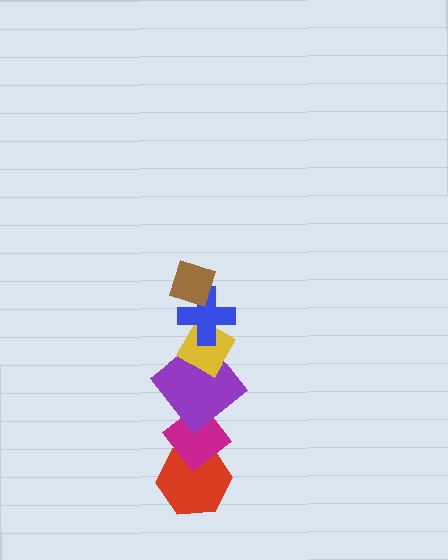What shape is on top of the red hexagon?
The magenta diamond is on top of the red hexagon.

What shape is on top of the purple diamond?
The yellow diamond is on top of the purple diamond.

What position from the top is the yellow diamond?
The yellow diamond is 3rd from the top.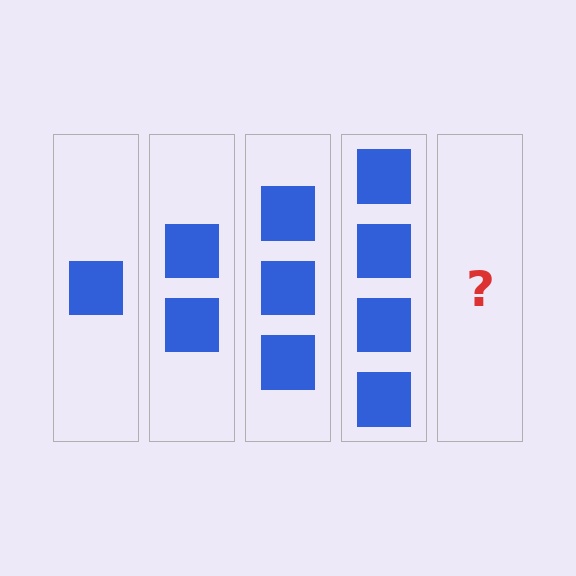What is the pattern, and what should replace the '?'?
The pattern is that each step adds one more square. The '?' should be 5 squares.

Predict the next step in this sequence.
The next step is 5 squares.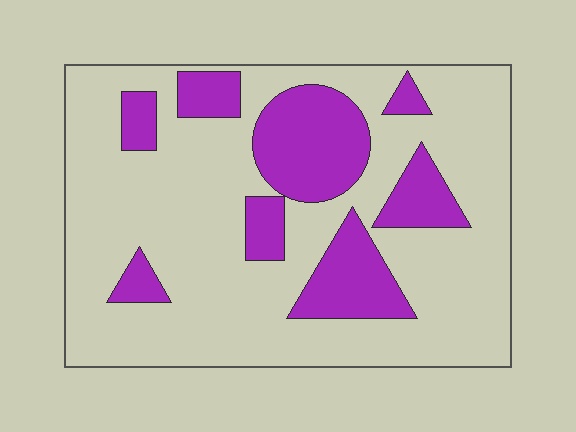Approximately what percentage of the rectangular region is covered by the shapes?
Approximately 25%.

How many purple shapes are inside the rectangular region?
8.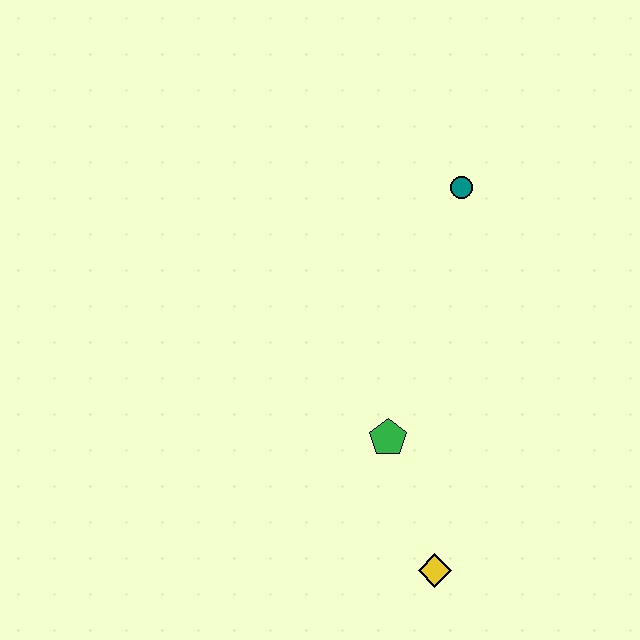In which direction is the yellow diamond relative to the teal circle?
The yellow diamond is below the teal circle.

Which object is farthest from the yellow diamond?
The teal circle is farthest from the yellow diamond.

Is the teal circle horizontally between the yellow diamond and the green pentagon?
No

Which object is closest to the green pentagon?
The yellow diamond is closest to the green pentagon.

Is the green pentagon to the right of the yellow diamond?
No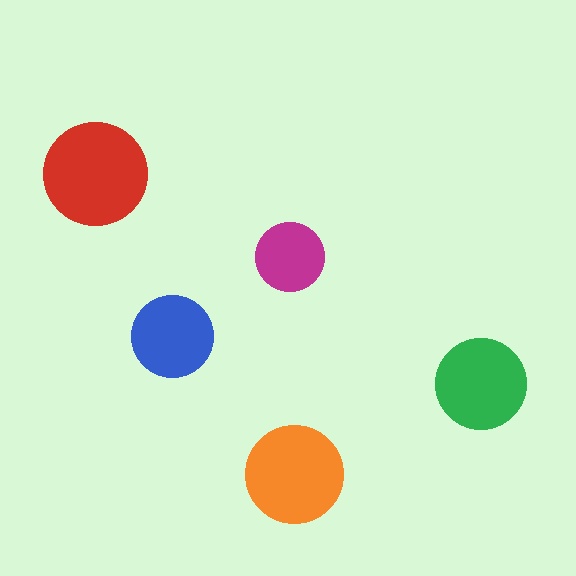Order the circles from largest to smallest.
the red one, the orange one, the green one, the blue one, the magenta one.